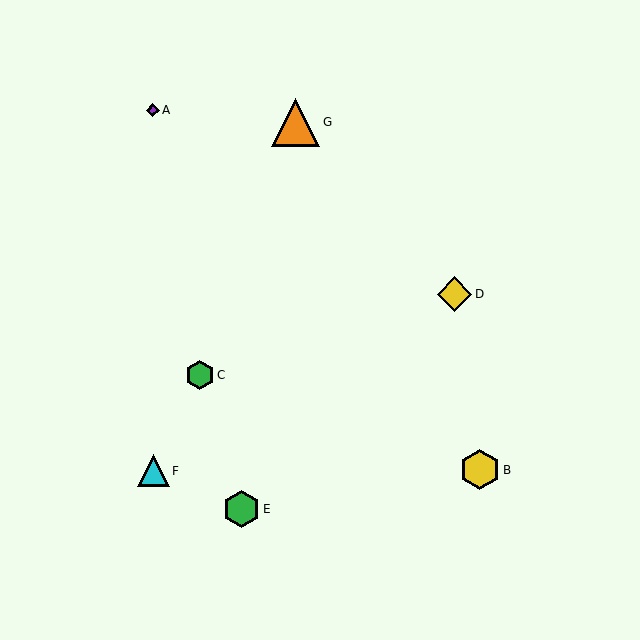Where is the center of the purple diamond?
The center of the purple diamond is at (153, 110).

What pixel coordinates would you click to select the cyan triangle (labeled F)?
Click at (153, 471) to select the cyan triangle F.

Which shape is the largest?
The orange triangle (labeled G) is the largest.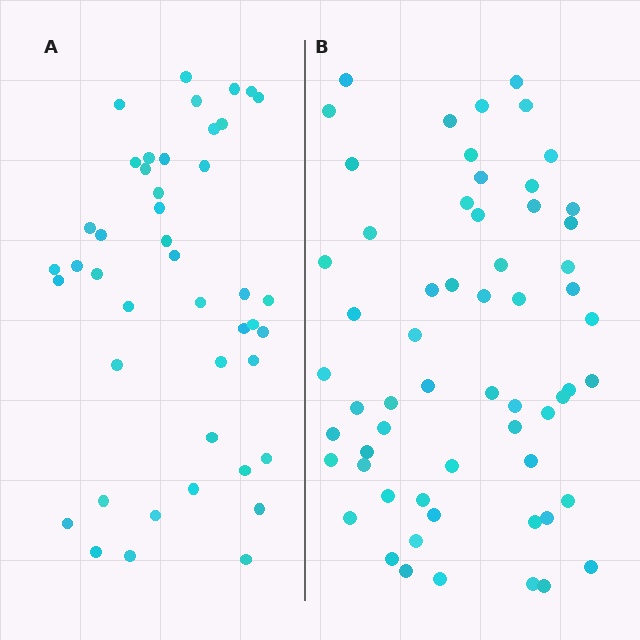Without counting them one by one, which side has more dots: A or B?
Region B (the right region) has more dots.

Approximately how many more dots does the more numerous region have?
Region B has approximately 15 more dots than region A.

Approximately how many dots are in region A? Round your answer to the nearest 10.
About 40 dots. (The exact count is 44, which rounds to 40.)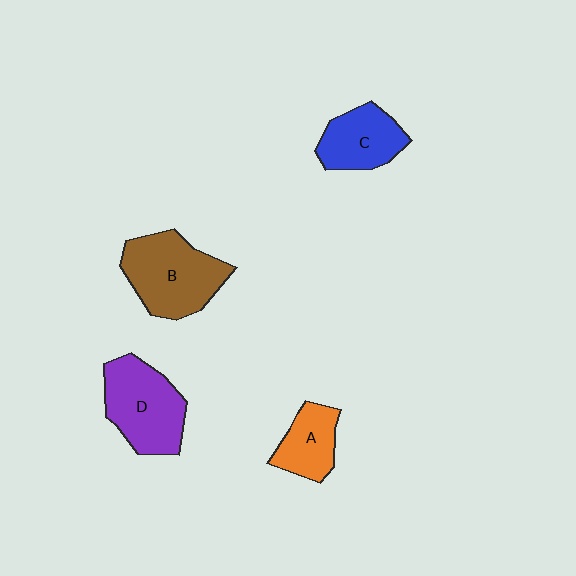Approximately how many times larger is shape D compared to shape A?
Approximately 1.7 times.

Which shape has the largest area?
Shape B (brown).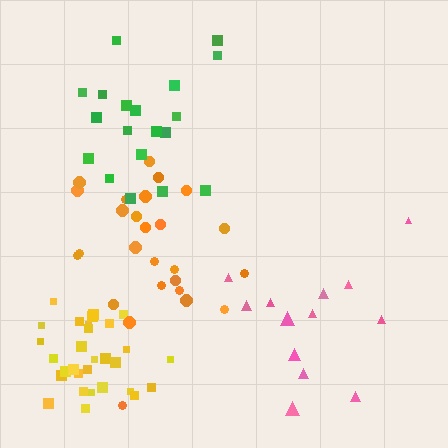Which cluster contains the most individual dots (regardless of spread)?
Yellow (31).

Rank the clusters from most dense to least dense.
yellow, orange, green, pink.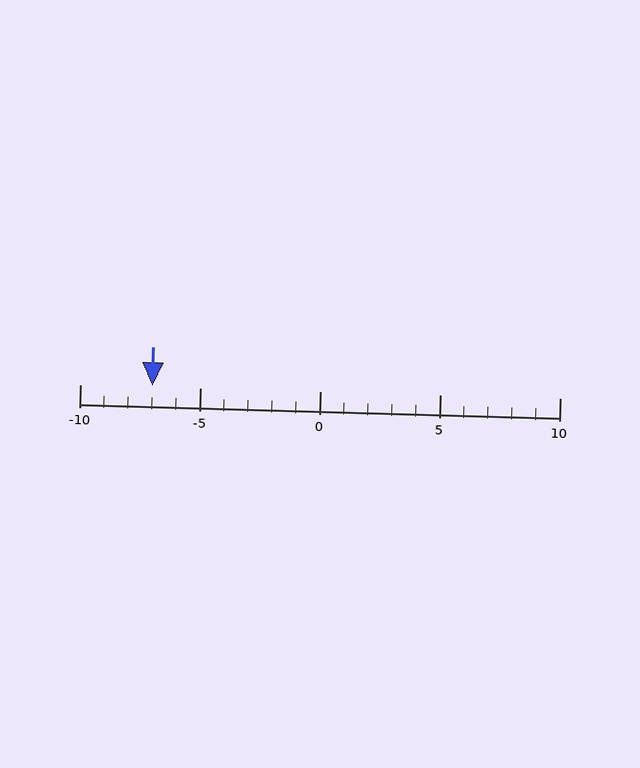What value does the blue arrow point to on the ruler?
The blue arrow points to approximately -7.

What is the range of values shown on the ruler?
The ruler shows values from -10 to 10.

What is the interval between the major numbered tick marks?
The major tick marks are spaced 5 units apart.